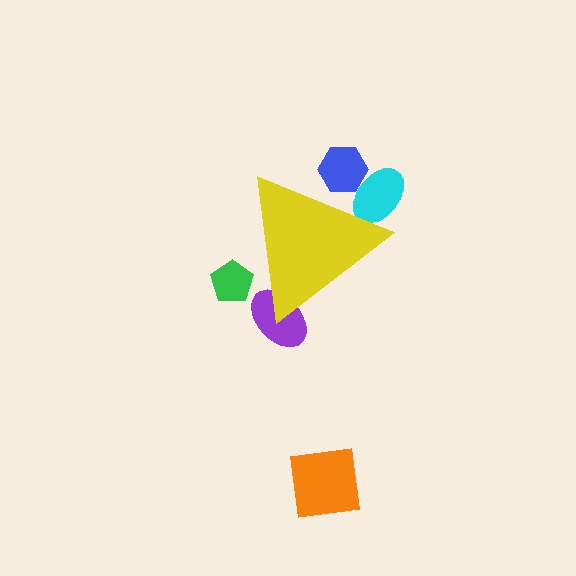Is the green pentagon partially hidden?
Yes, the green pentagon is partially hidden behind the yellow triangle.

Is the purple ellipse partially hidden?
Yes, the purple ellipse is partially hidden behind the yellow triangle.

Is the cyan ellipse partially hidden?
Yes, the cyan ellipse is partially hidden behind the yellow triangle.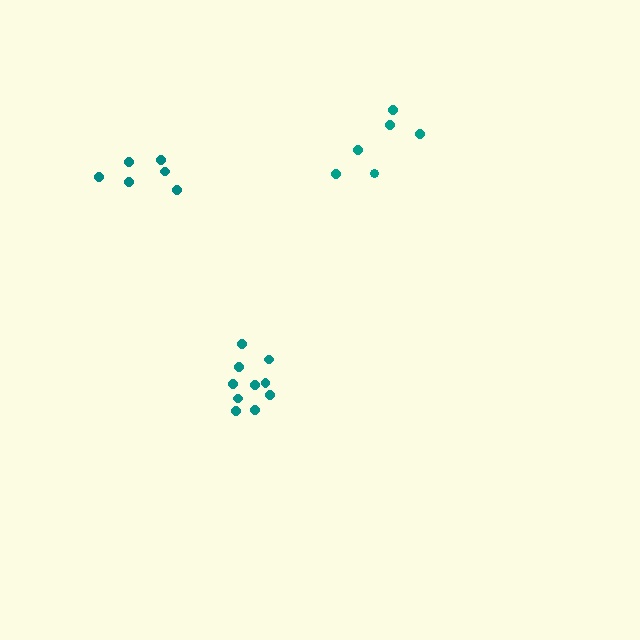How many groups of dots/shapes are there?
There are 3 groups.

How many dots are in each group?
Group 1: 10 dots, Group 2: 6 dots, Group 3: 6 dots (22 total).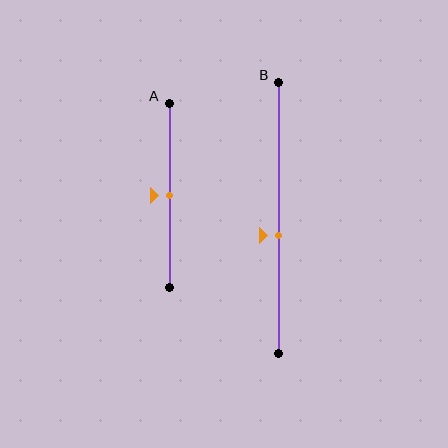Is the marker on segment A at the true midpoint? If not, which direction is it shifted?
Yes, the marker on segment A is at the true midpoint.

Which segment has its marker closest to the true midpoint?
Segment A has its marker closest to the true midpoint.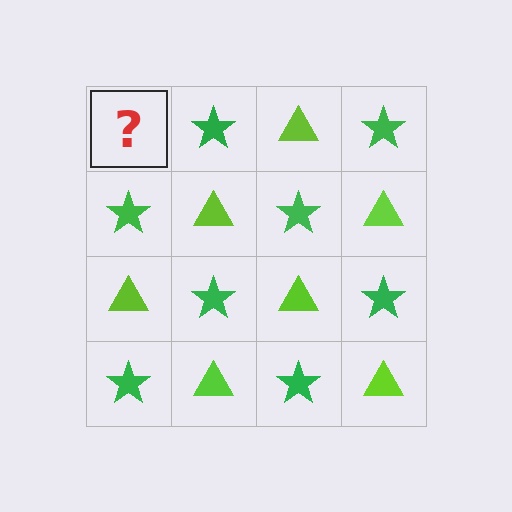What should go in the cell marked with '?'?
The missing cell should contain a lime triangle.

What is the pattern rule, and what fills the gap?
The rule is that it alternates lime triangle and green star in a checkerboard pattern. The gap should be filled with a lime triangle.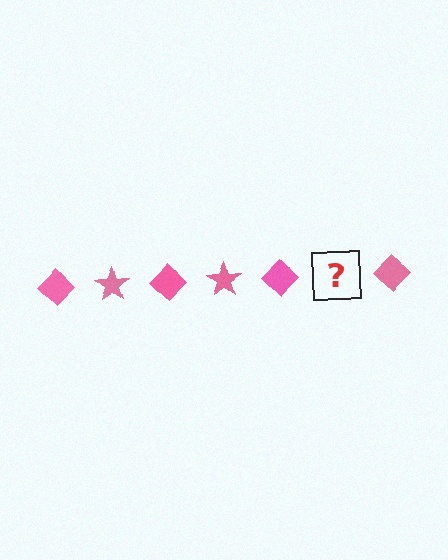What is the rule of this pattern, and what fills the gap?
The rule is that the pattern cycles through diamond, star shapes in pink. The gap should be filled with a pink star.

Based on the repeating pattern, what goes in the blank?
The blank should be a pink star.